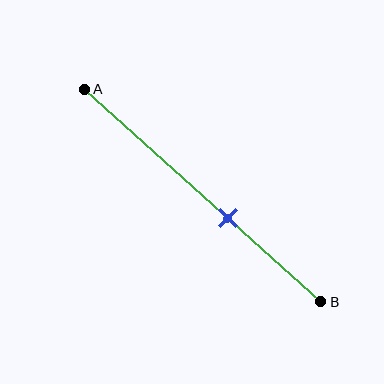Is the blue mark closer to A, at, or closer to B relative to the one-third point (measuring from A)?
The blue mark is closer to point B than the one-third point of segment AB.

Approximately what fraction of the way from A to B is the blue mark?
The blue mark is approximately 60% of the way from A to B.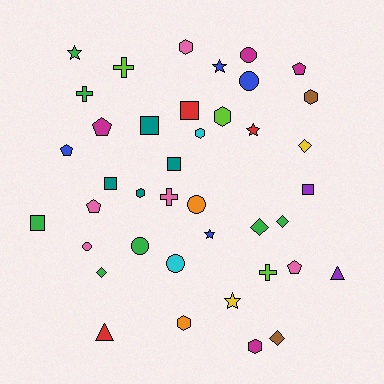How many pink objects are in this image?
There are 5 pink objects.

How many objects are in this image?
There are 40 objects.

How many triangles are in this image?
There are 2 triangles.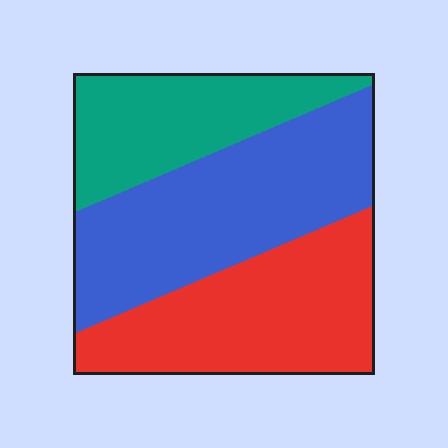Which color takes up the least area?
Teal, at roughly 25%.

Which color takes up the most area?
Blue, at roughly 40%.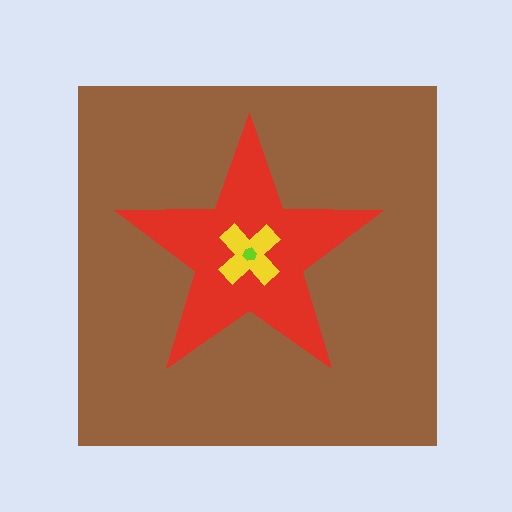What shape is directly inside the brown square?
The red star.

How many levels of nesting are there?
4.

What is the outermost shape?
The brown square.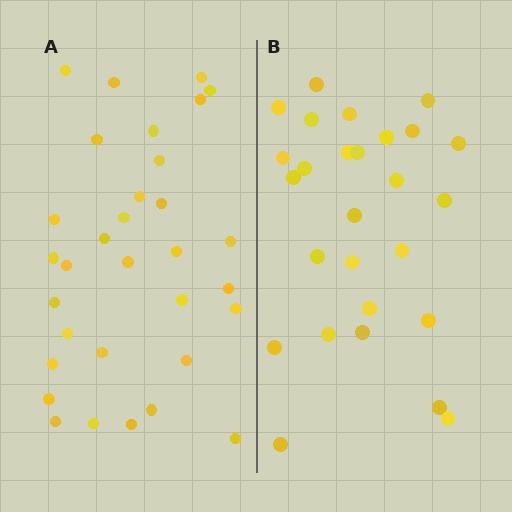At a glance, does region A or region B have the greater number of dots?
Region A (the left region) has more dots.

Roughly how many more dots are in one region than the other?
Region A has about 5 more dots than region B.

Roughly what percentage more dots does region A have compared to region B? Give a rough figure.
About 20% more.